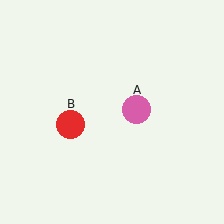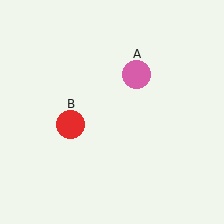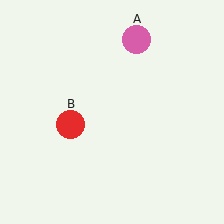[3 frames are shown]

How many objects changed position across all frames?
1 object changed position: pink circle (object A).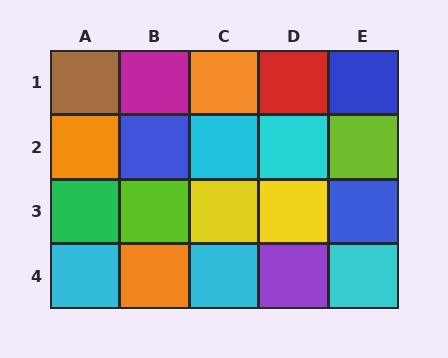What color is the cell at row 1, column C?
Orange.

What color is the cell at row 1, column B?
Magenta.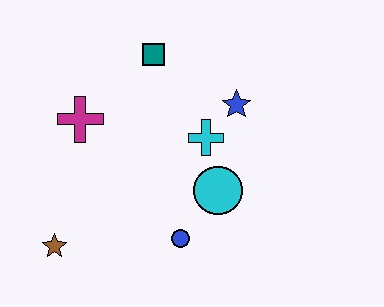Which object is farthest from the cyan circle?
The brown star is farthest from the cyan circle.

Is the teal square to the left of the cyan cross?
Yes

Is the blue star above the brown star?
Yes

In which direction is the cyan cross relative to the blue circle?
The cyan cross is above the blue circle.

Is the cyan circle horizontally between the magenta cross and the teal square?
No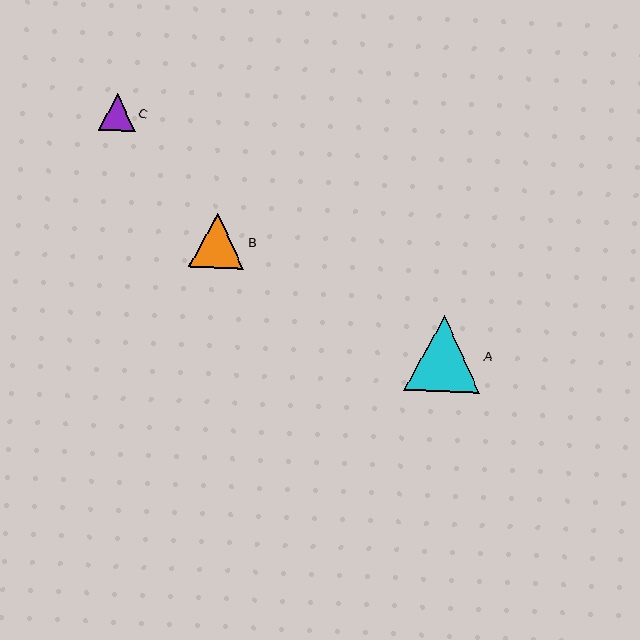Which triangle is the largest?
Triangle A is the largest with a size of approximately 76 pixels.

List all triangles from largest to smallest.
From largest to smallest: A, B, C.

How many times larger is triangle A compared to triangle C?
Triangle A is approximately 2.1 times the size of triangle C.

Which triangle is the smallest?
Triangle C is the smallest with a size of approximately 37 pixels.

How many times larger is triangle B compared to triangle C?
Triangle B is approximately 1.5 times the size of triangle C.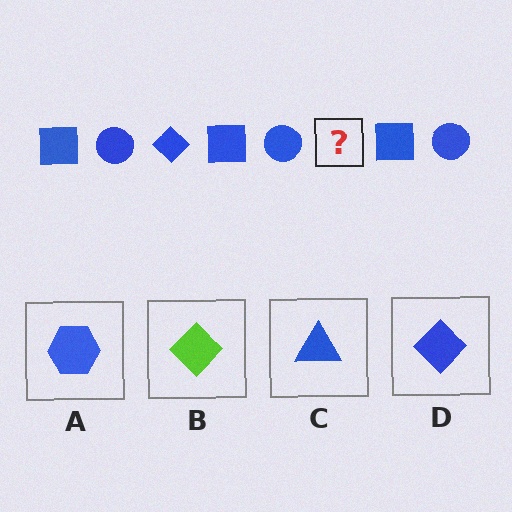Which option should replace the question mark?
Option D.